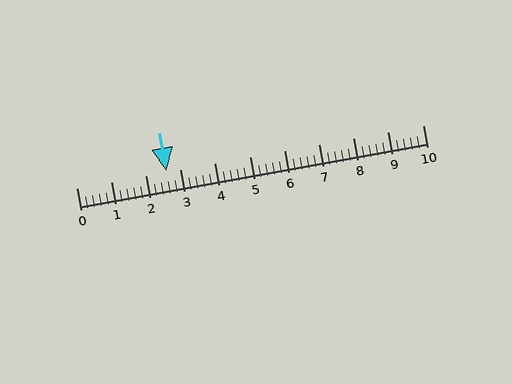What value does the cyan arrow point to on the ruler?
The cyan arrow points to approximately 2.6.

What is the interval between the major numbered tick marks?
The major tick marks are spaced 1 units apart.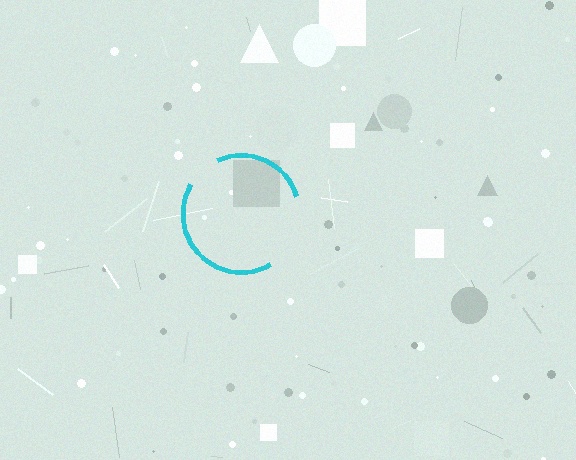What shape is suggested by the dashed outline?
The dashed outline suggests a circle.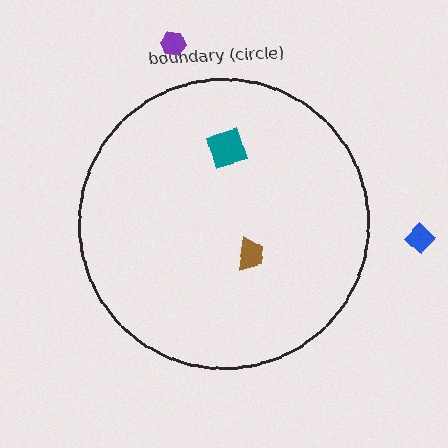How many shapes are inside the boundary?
2 inside, 2 outside.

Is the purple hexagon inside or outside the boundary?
Outside.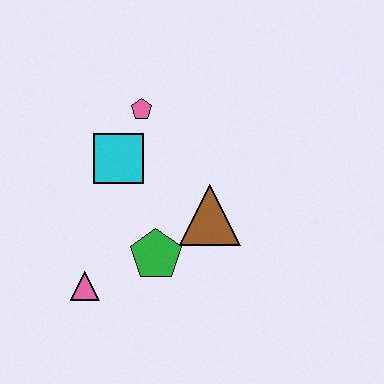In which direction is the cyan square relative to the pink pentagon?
The cyan square is below the pink pentagon.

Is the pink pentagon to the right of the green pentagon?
No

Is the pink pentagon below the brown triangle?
No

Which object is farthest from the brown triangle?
The pink triangle is farthest from the brown triangle.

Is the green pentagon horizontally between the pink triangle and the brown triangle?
Yes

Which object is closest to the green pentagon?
The brown triangle is closest to the green pentagon.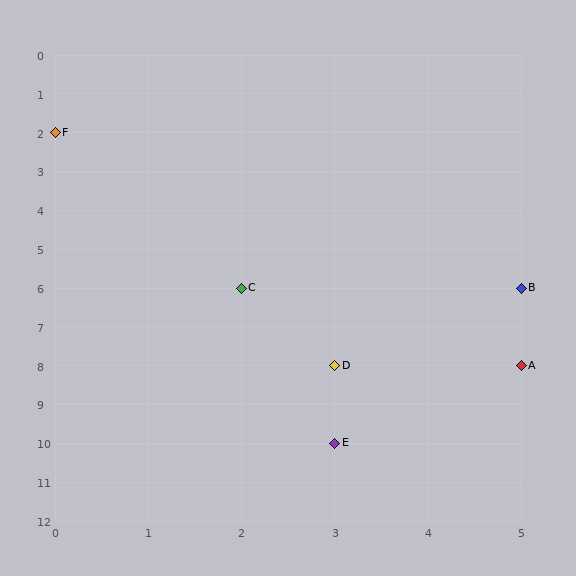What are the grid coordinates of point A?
Point A is at grid coordinates (5, 8).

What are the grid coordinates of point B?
Point B is at grid coordinates (5, 6).